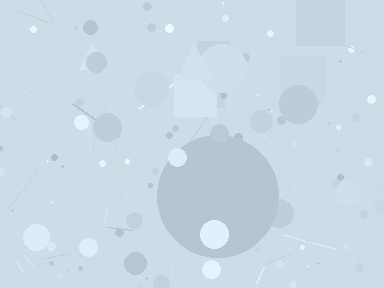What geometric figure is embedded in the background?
A circle is embedded in the background.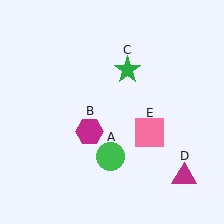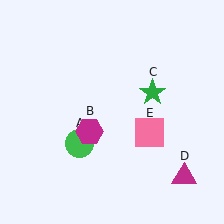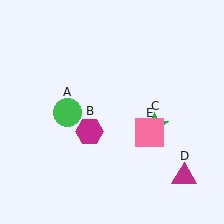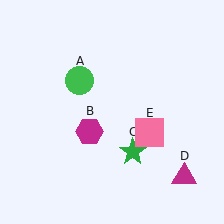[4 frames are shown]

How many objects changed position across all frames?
2 objects changed position: green circle (object A), green star (object C).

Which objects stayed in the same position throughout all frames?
Magenta hexagon (object B) and magenta triangle (object D) and pink square (object E) remained stationary.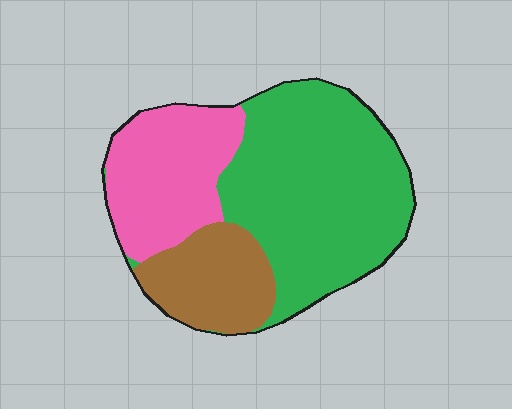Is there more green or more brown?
Green.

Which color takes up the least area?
Brown, at roughly 20%.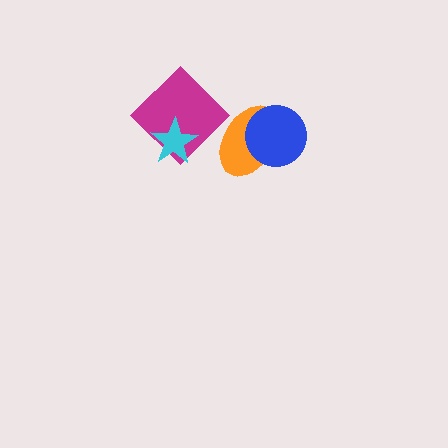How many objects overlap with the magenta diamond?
2 objects overlap with the magenta diamond.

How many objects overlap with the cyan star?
1 object overlaps with the cyan star.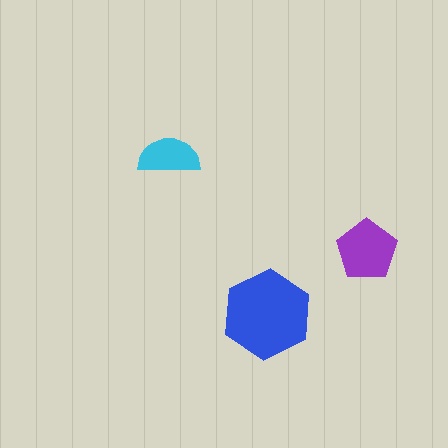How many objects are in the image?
There are 3 objects in the image.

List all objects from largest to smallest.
The blue hexagon, the purple pentagon, the cyan semicircle.